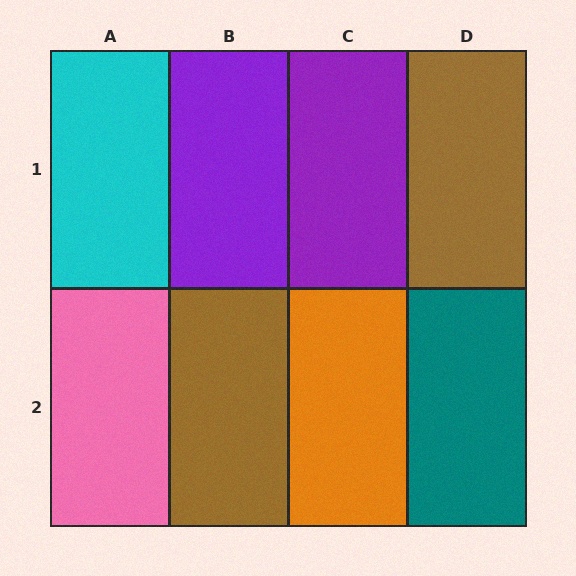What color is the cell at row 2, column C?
Orange.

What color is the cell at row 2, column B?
Brown.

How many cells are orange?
1 cell is orange.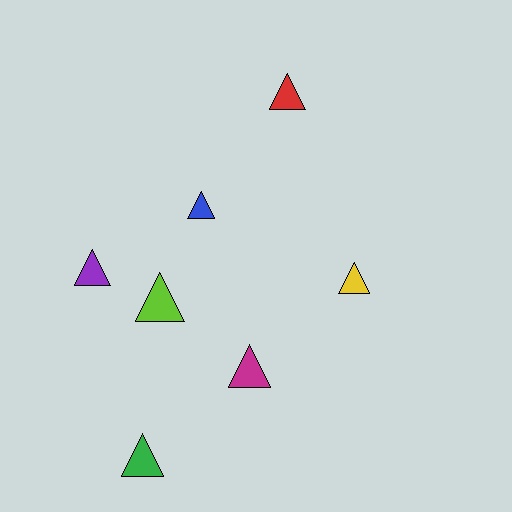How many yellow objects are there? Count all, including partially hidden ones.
There is 1 yellow object.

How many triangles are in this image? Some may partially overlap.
There are 7 triangles.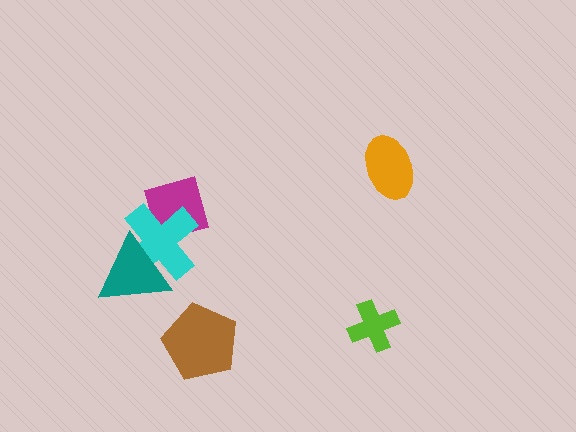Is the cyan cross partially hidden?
Yes, it is partially covered by another shape.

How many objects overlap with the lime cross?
0 objects overlap with the lime cross.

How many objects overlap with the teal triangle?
1 object overlaps with the teal triangle.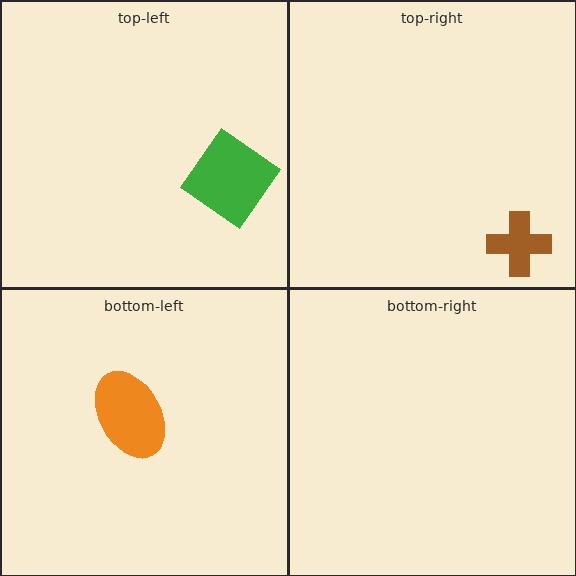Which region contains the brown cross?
The top-right region.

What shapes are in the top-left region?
The green diamond.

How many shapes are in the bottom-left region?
1.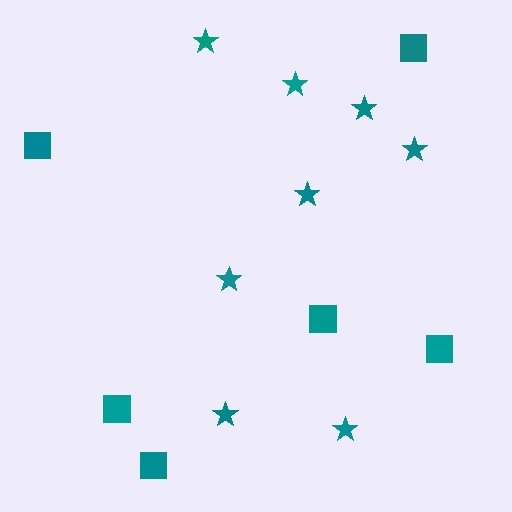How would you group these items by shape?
There are 2 groups: one group of stars (8) and one group of squares (6).